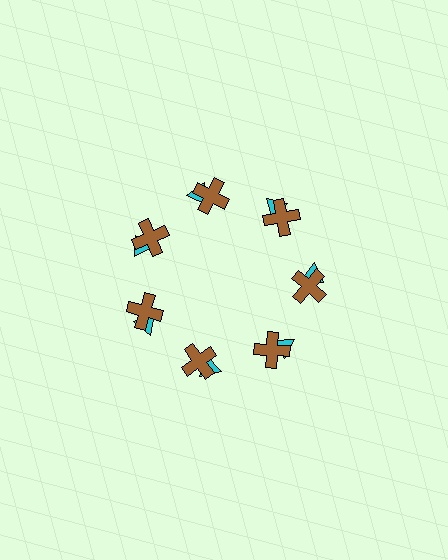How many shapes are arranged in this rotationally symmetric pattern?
There are 14 shapes, arranged in 7 groups of 2.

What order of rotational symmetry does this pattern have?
This pattern has 7-fold rotational symmetry.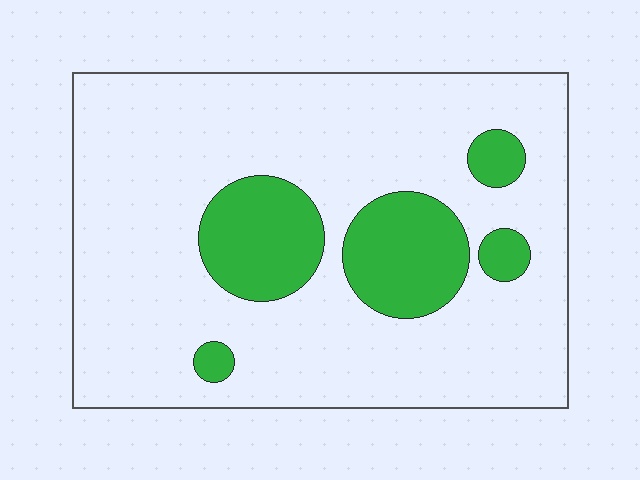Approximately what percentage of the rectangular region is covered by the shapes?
Approximately 20%.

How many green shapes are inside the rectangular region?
5.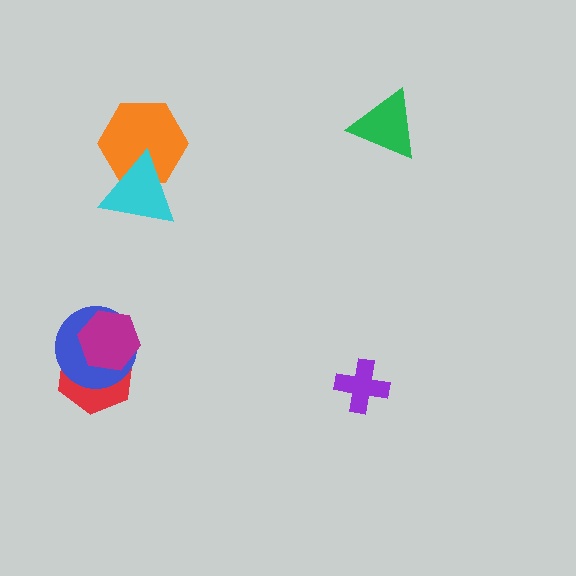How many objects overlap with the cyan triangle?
1 object overlaps with the cyan triangle.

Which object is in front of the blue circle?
The magenta hexagon is in front of the blue circle.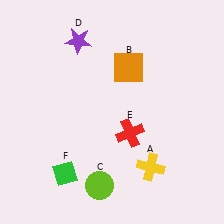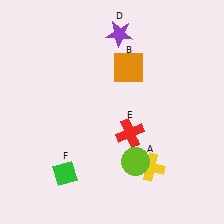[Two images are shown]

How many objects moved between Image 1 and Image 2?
2 objects moved between the two images.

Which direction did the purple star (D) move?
The purple star (D) moved right.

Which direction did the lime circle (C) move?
The lime circle (C) moved right.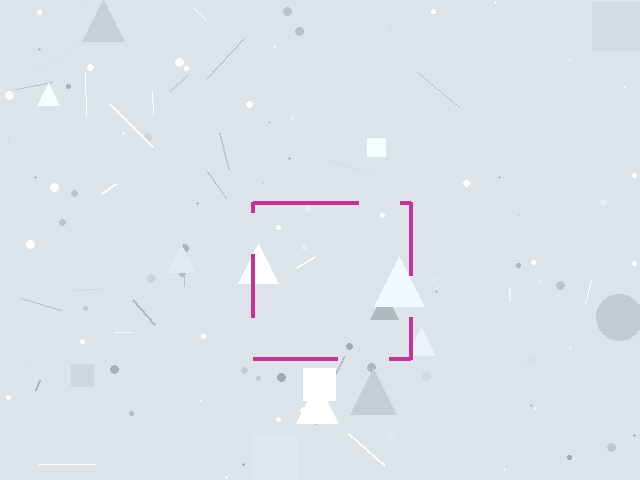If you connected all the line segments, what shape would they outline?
They would outline a square.